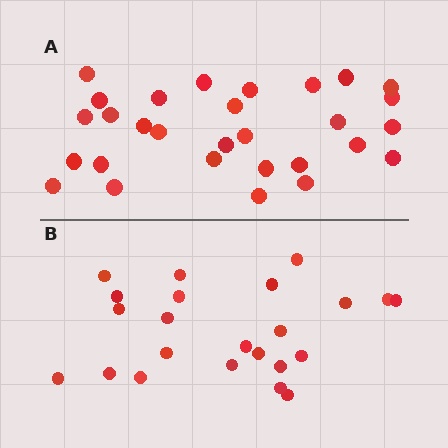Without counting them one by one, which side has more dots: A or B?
Region A (the top region) has more dots.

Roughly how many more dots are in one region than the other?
Region A has about 6 more dots than region B.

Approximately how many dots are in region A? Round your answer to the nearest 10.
About 30 dots. (The exact count is 29, which rounds to 30.)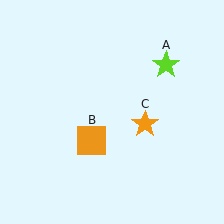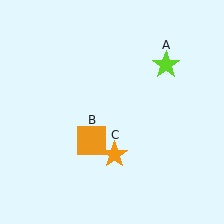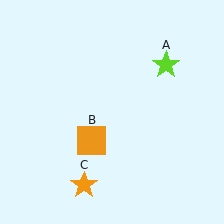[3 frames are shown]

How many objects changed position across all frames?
1 object changed position: orange star (object C).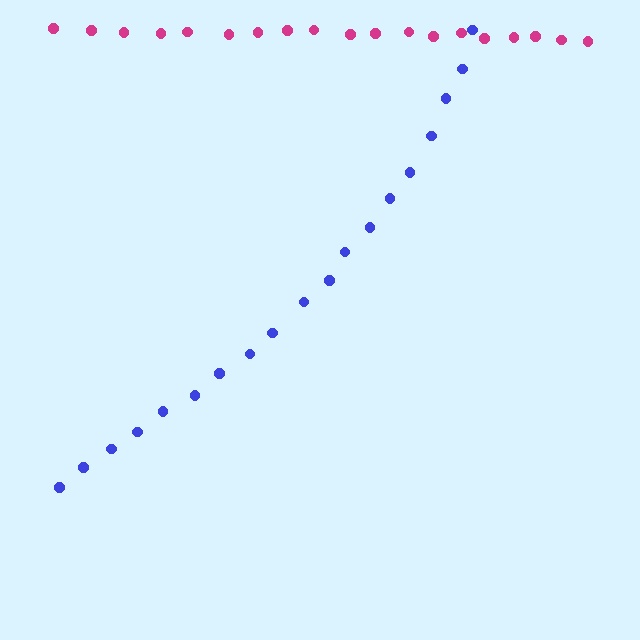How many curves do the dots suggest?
There are 2 distinct paths.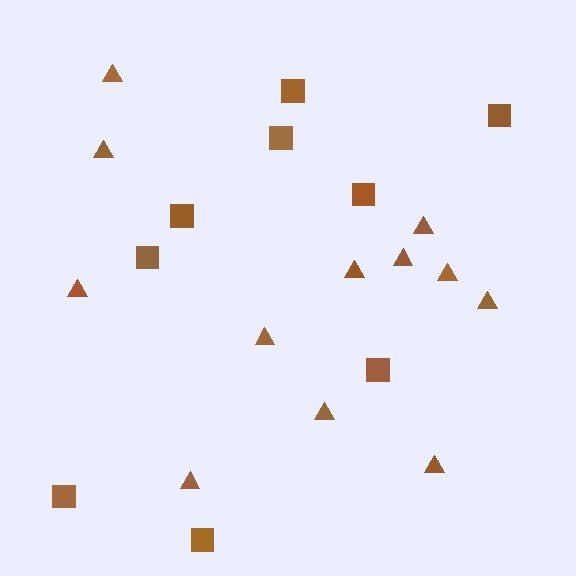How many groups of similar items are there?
There are 2 groups: one group of triangles (12) and one group of squares (9).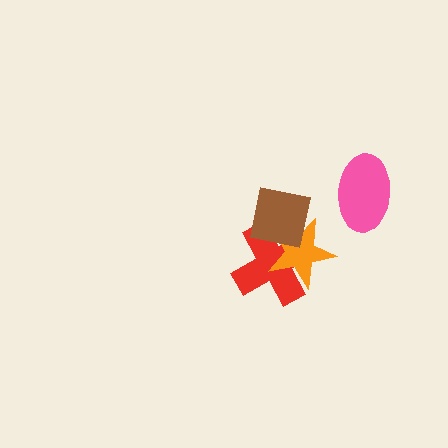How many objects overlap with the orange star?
2 objects overlap with the orange star.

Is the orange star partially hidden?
Yes, it is partially covered by another shape.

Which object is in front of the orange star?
The brown square is in front of the orange star.